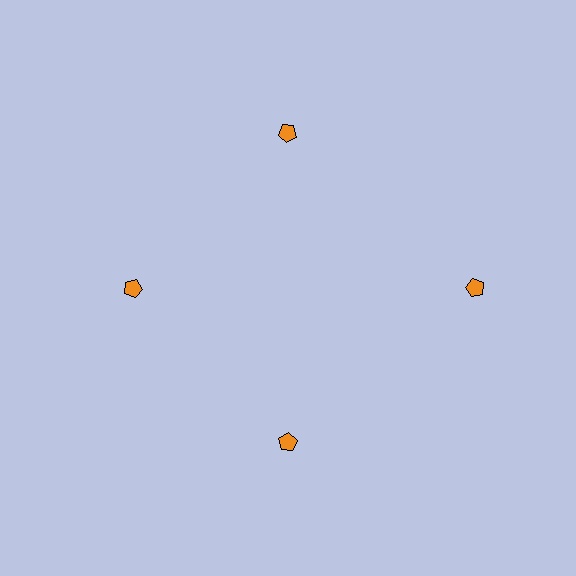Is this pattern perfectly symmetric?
No. The 4 orange pentagons are arranged in a ring, but one element near the 3 o'clock position is pushed outward from the center, breaking the 4-fold rotational symmetry.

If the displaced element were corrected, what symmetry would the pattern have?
It would have 4-fold rotational symmetry — the pattern would map onto itself every 90 degrees.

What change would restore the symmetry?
The symmetry would be restored by moving it inward, back onto the ring so that all 4 pentagons sit at equal angles and equal distance from the center.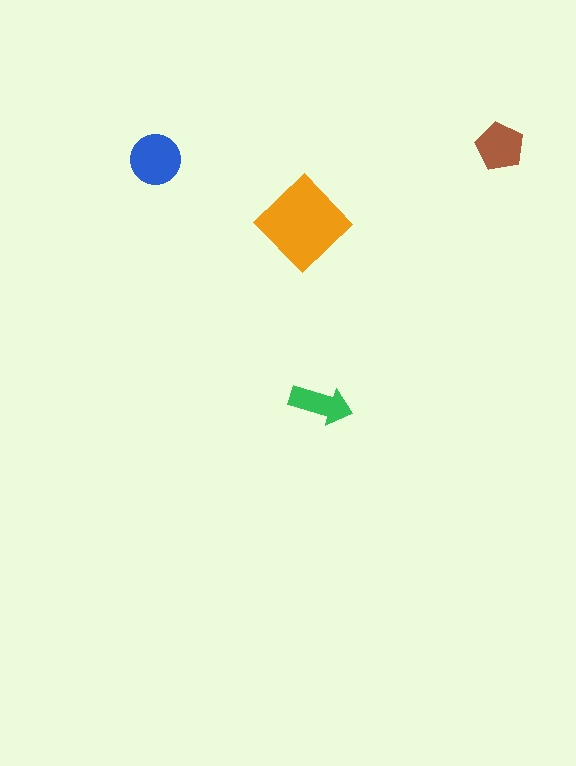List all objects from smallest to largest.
The green arrow, the brown pentagon, the blue circle, the orange diamond.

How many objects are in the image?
There are 4 objects in the image.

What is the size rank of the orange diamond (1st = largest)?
1st.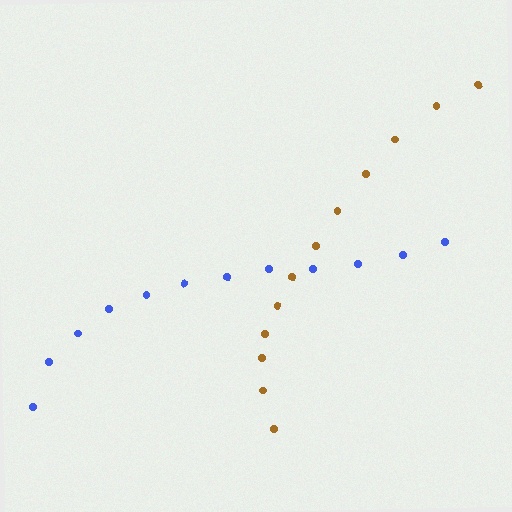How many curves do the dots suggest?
There are 2 distinct paths.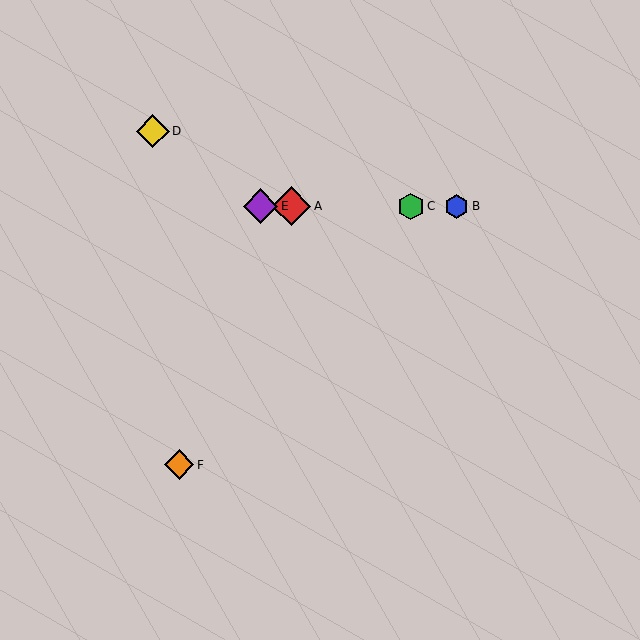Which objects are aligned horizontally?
Objects A, B, C, E are aligned horizontally.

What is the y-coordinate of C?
Object C is at y≈206.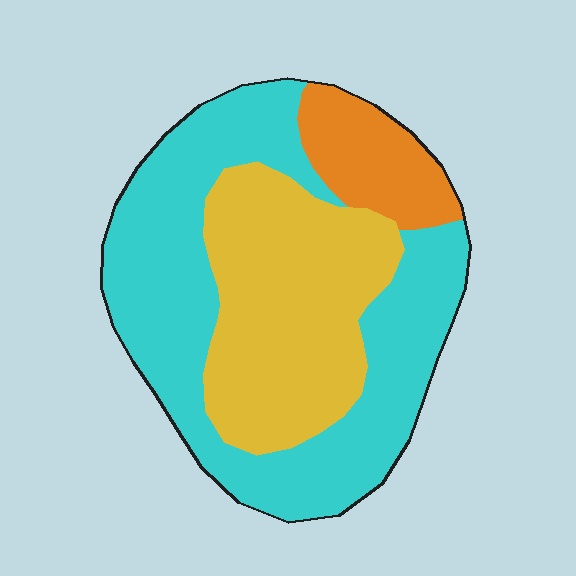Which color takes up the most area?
Cyan, at roughly 55%.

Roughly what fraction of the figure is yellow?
Yellow takes up between a third and a half of the figure.